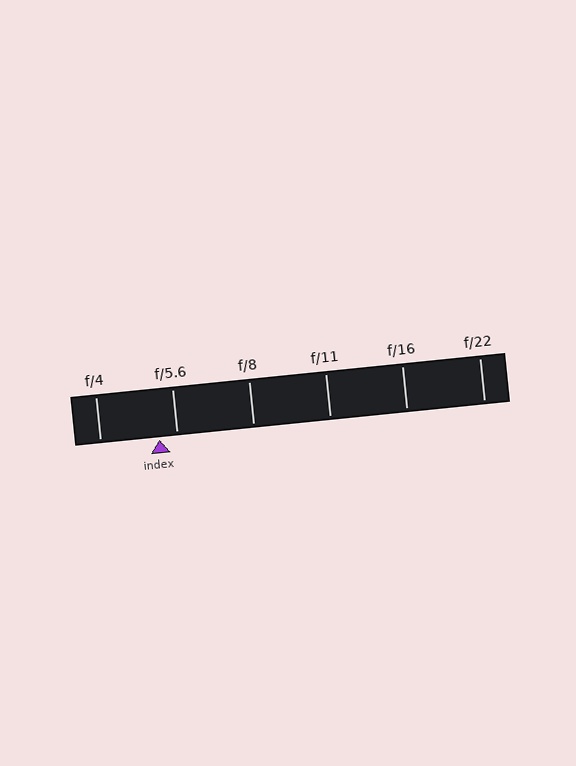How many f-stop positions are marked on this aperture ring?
There are 6 f-stop positions marked.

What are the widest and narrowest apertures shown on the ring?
The widest aperture shown is f/4 and the narrowest is f/22.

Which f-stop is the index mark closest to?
The index mark is closest to f/5.6.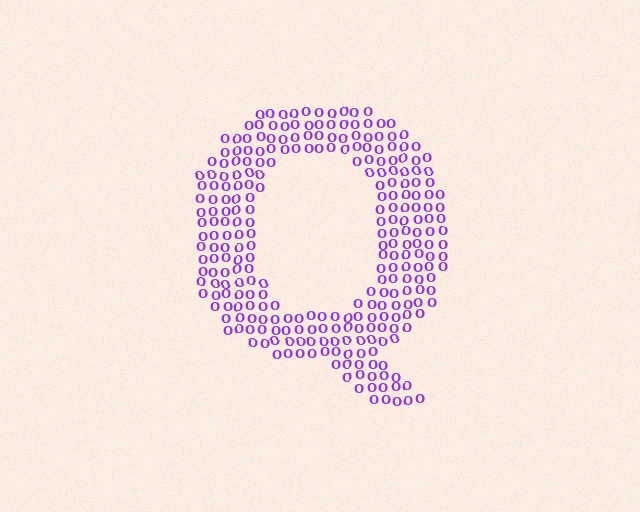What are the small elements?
The small elements are letter O's.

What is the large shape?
The large shape is the letter Q.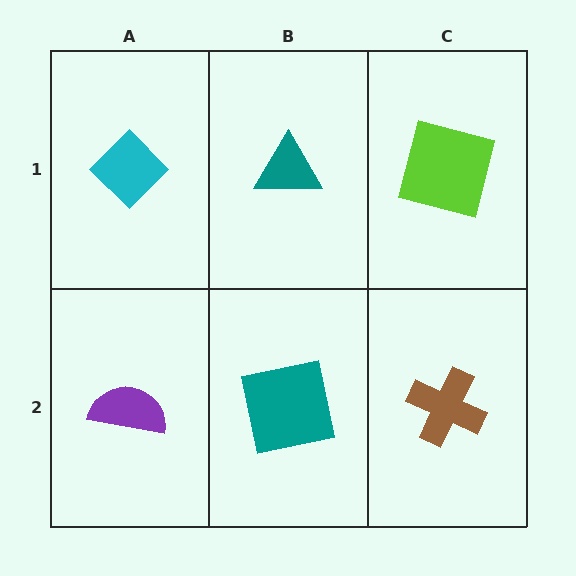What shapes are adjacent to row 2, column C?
A lime square (row 1, column C), a teal square (row 2, column B).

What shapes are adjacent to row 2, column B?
A teal triangle (row 1, column B), a purple semicircle (row 2, column A), a brown cross (row 2, column C).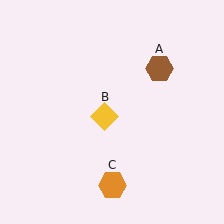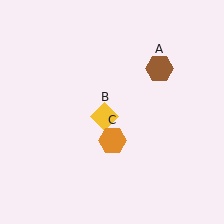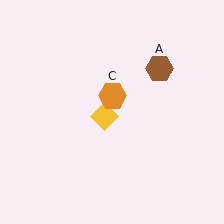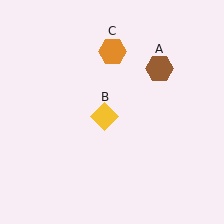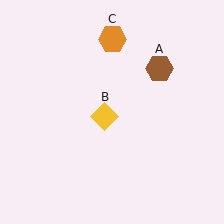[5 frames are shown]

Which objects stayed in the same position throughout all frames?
Brown hexagon (object A) and yellow diamond (object B) remained stationary.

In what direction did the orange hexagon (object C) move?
The orange hexagon (object C) moved up.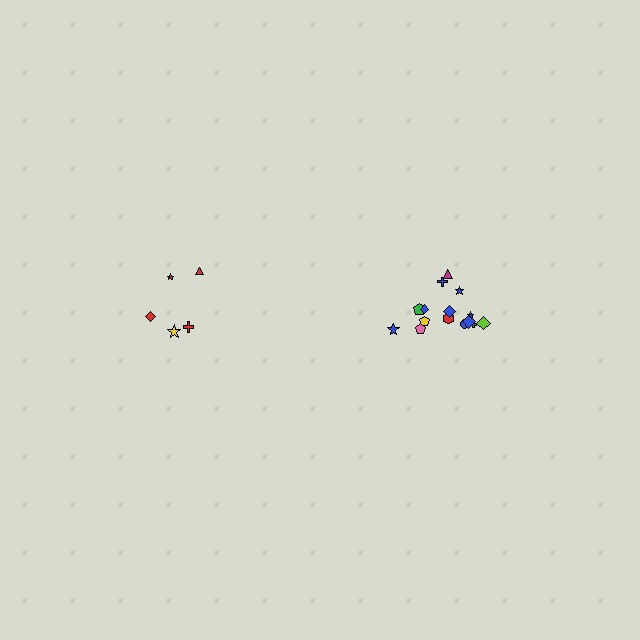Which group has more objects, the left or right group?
The right group.